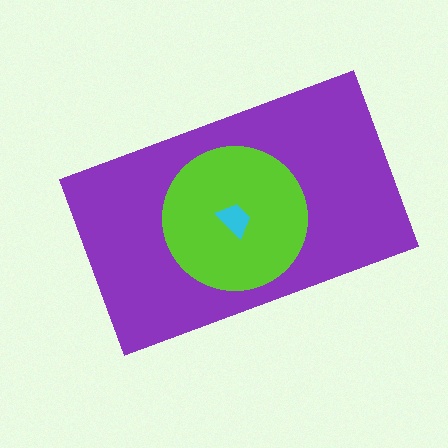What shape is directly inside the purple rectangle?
The lime circle.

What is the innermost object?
The cyan trapezoid.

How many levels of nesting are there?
3.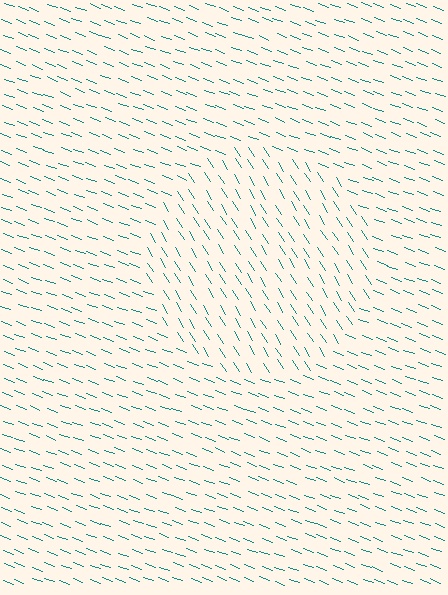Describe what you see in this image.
The image is filled with small teal line segments. A circle region in the image has lines oriented differently from the surrounding lines, creating a visible texture boundary.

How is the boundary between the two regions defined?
The boundary is defined purely by a change in line orientation (approximately 37 degrees difference). All lines are the same color and thickness.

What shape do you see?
I see a circle.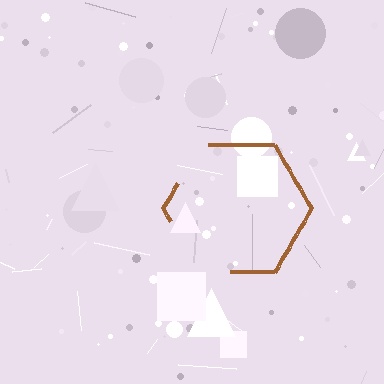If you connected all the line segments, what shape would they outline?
They would outline a hexagon.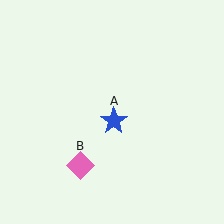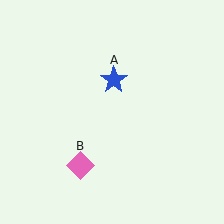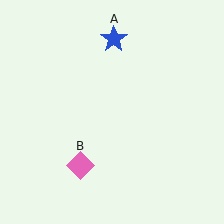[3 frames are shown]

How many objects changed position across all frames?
1 object changed position: blue star (object A).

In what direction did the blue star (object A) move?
The blue star (object A) moved up.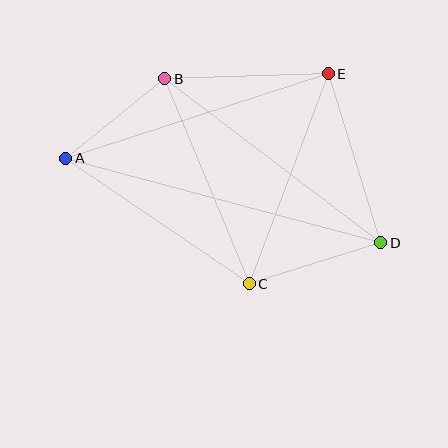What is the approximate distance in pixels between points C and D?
The distance between C and D is approximately 138 pixels.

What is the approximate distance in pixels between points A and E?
The distance between A and E is approximately 276 pixels.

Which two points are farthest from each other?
Points A and D are farthest from each other.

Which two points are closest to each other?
Points A and B are closest to each other.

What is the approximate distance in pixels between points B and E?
The distance between B and E is approximately 163 pixels.